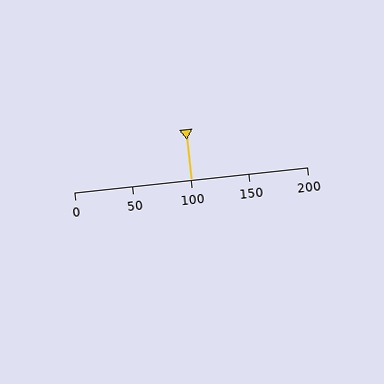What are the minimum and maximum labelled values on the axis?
The axis runs from 0 to 200.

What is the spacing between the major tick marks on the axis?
The major ticks are spaced 50 apart.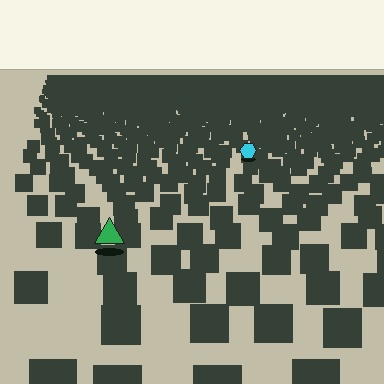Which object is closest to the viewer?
The green triangle is closest. The texture marks near it are larger and more spread out.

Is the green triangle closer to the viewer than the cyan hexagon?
Yes. The green triangle is closer — you can tell from the texture gradient: the ground texture is coarser near it.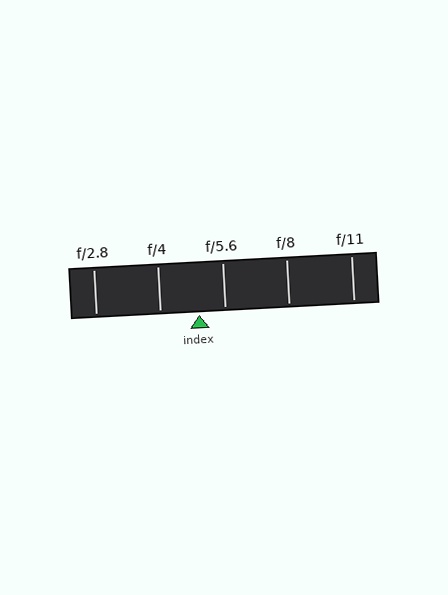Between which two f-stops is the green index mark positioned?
The index mark is between f/4 and f/5.6.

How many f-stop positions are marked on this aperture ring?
There are 5 f-stop positions marked.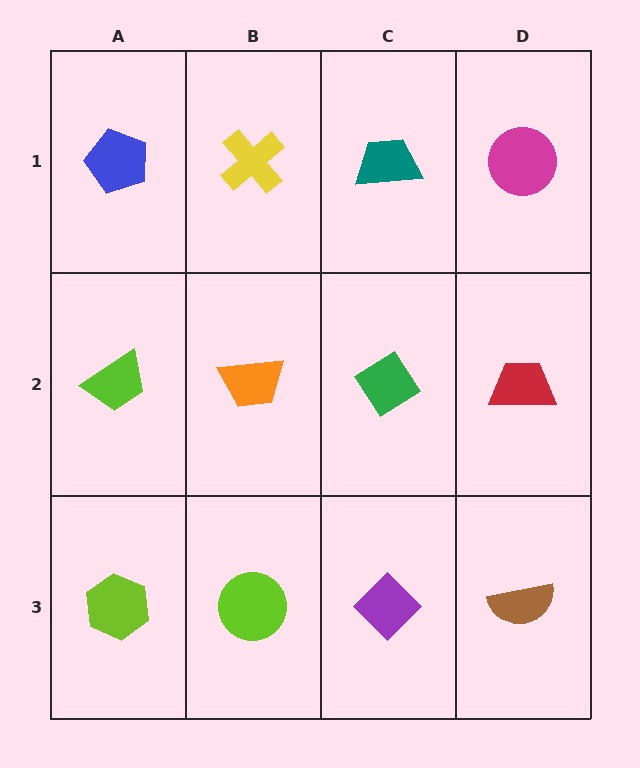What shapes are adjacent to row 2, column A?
A blue pentagon (row 1, column A), a lime hexagon (row 3, column A), an orange trapezoid (row 2, column B).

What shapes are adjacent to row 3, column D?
A red trapezoid (row 2, column D), a purple diamond (row 3, column C).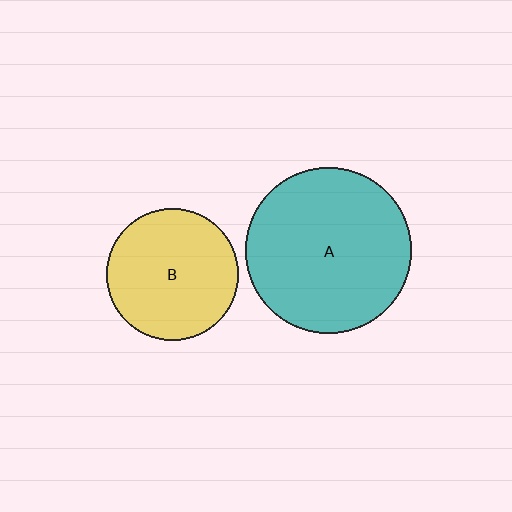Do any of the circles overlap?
No, none of the circles overlap.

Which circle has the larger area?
Circle A (teal).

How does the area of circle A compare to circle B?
Approximately 1.6 times.